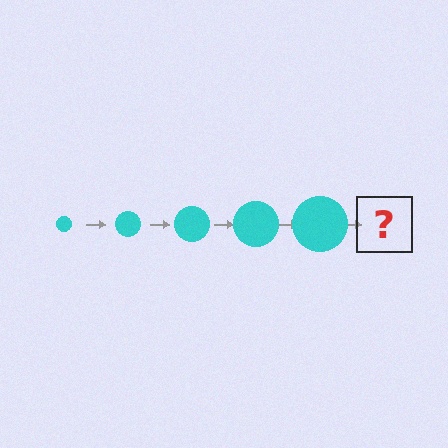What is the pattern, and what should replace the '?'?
The pattern is that the circle gets progressively larger each step. The '?' should be a cyan circle, larger than the previous one.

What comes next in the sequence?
The next element should be a cyan circle, larger than the previous one.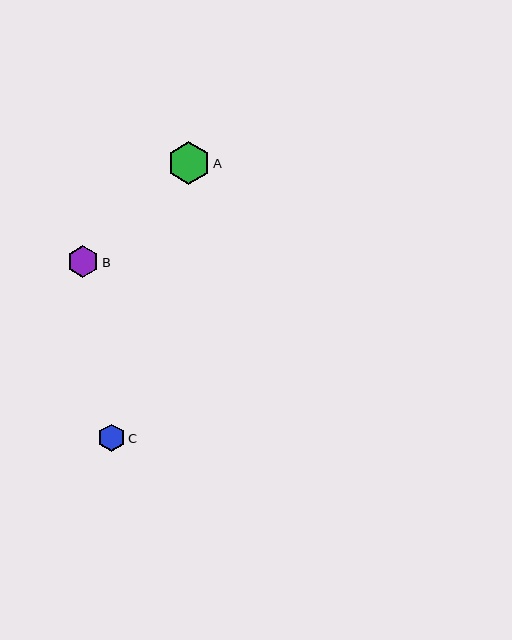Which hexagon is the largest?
Hexagon A is the largest with a size of approximately 43 pixels.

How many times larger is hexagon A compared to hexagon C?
Hexagon A is approximately 1.6 times the size of hexagon C.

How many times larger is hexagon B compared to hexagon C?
Hexagon B is approximately 1.2 times the size of hexagon C.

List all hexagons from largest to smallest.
From largest to smallest: A, B, C.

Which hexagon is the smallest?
Hexagon C is the smallest with a size of approximately 28 pixels.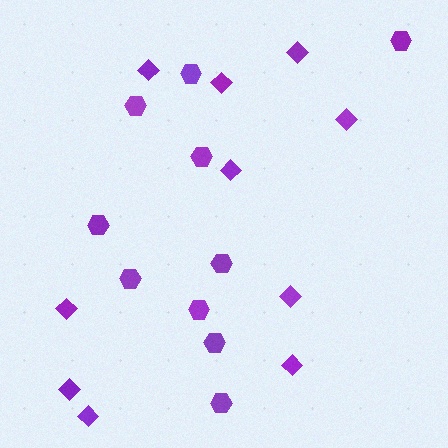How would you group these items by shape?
There are 2 groups: one group of diamonds (10) and one group of hexagons (10).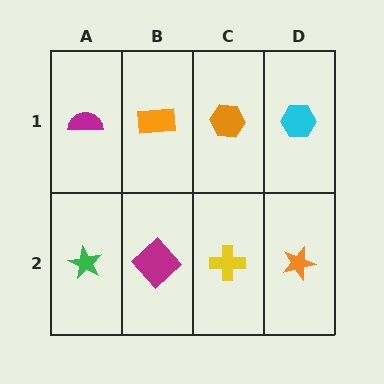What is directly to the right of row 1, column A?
An orange rectangle.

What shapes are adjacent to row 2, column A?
A magenta semicircle (row 1, column A), a magenta diamond (row 2, column B).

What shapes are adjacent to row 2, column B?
An orange rectangle (row 1, column B), a green star (row 2, column A), a yellow cross (row 2, column C).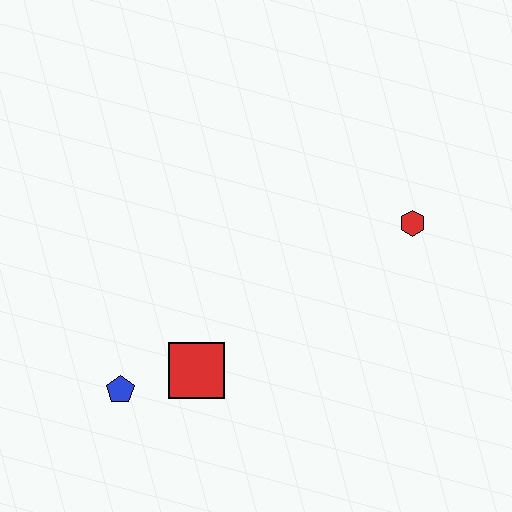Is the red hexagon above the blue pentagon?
Yes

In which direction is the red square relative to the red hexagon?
The red square is to the left of the red hexagon.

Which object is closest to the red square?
The blue pentagon is closest to the red square.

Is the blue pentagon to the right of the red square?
No